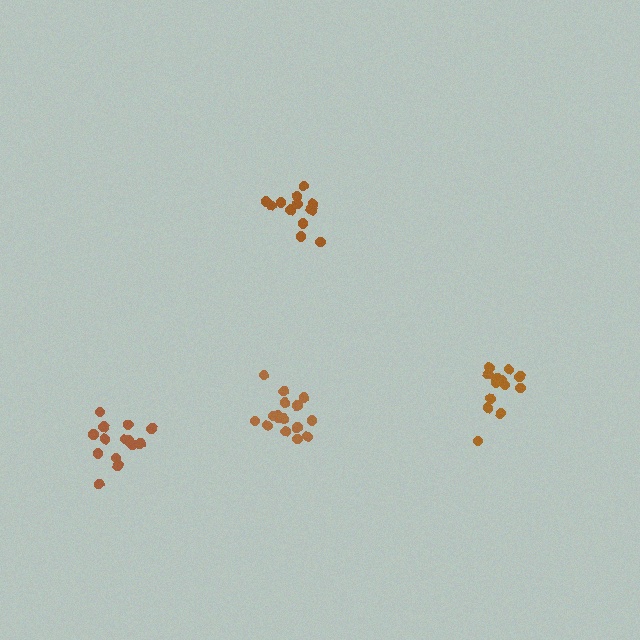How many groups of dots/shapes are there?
There are 4 groups.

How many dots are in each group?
Group 1: 14 dots, Group 2: 13 dots, Group 3: 16 dots, Group 4: 13 dots (56 total).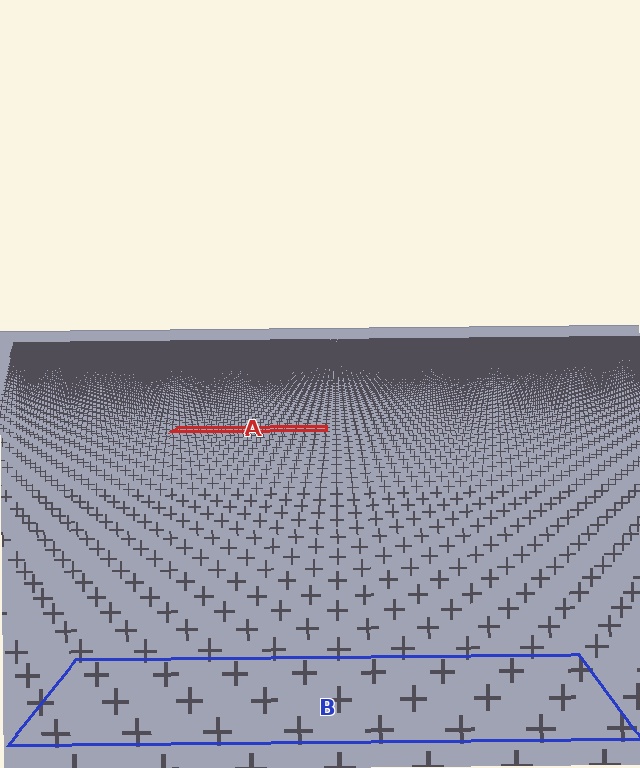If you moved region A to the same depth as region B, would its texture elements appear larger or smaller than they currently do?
They would appear larger. At a closer depth, the same texture elements are projected at a bigger on-screen size.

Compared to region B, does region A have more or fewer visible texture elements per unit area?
Region A has more texture elements per unit area — they are packed more densely because it is farther away.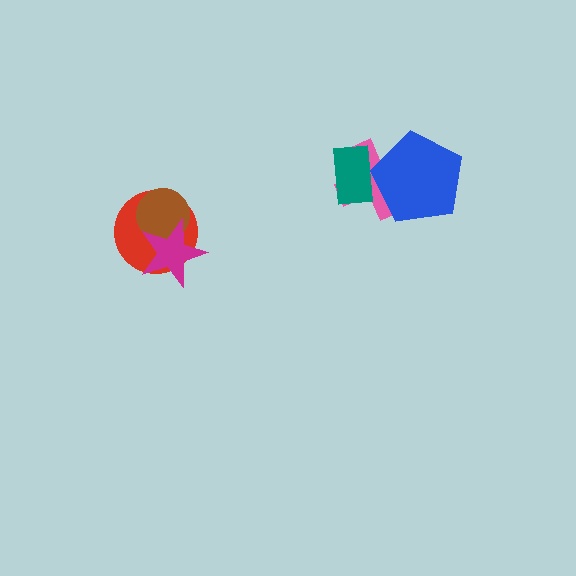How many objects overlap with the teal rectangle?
2 objects overlap with the teal rectangle.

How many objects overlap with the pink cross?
2 objects overlap with the pink cross.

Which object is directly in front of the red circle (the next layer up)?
The brown circle is directly in front of the red circle.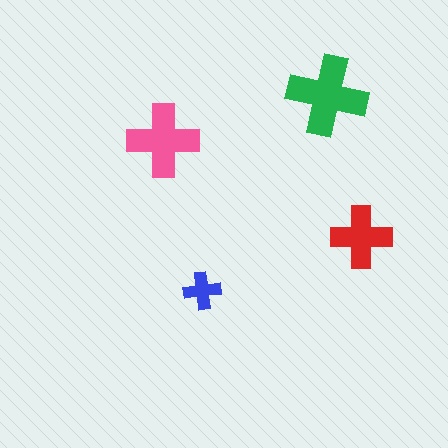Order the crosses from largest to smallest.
the green one, the pink one, the red one, the blue one.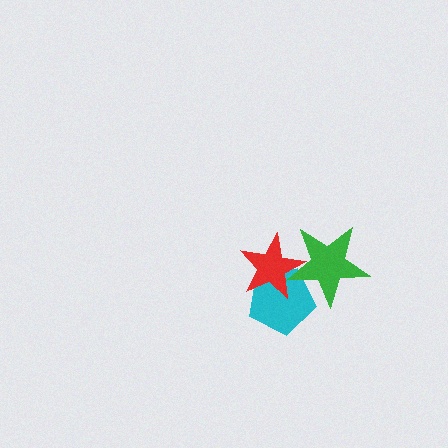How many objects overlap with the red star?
2 objects overlap with the red star.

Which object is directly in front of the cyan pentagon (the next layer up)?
The red star is directly in front of the cyan pentagon.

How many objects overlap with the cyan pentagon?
2 objects overlap with the cyan pentagon.